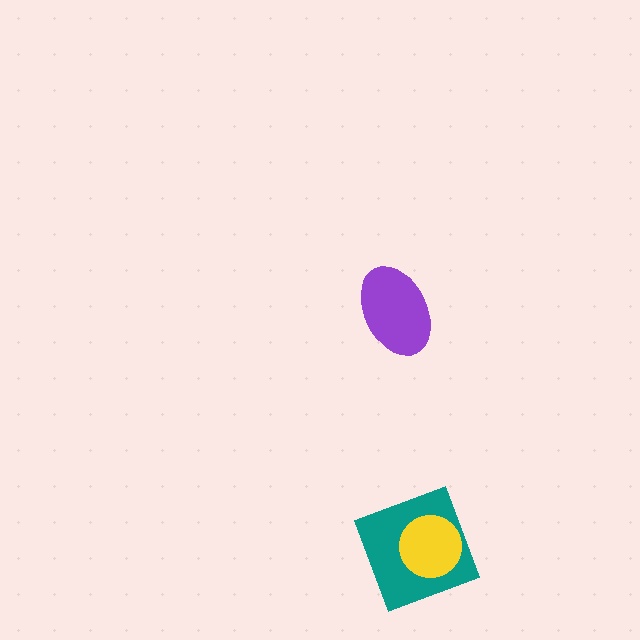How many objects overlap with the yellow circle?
1 object overlaps with the yellow circle.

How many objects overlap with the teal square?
1 object overlaps with the teal square.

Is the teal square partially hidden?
Yes, it is partially covered by another shape.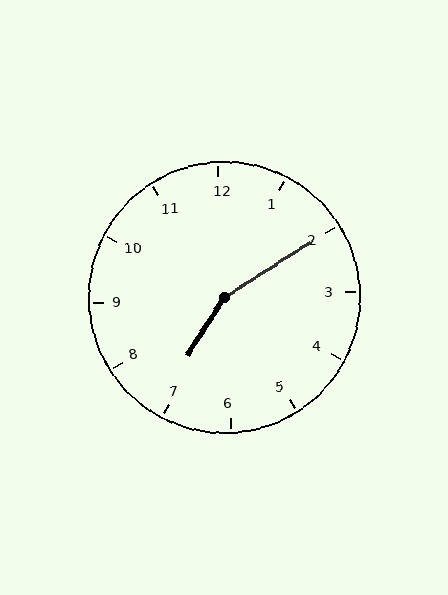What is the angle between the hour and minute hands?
Approximately 155 degrees.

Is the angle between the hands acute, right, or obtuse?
It is obtuse.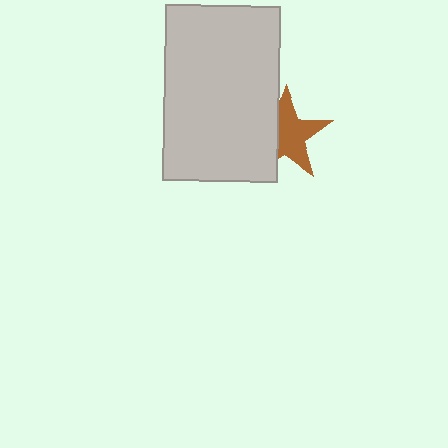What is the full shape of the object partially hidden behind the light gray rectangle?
The partially hidden object is a brown star.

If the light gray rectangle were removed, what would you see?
You would see the complete brown star.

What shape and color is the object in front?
The object in front is a light gray rectangle.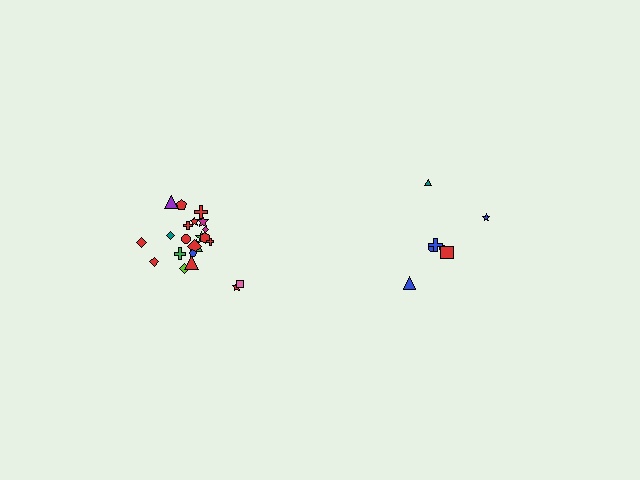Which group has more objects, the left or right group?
The left group.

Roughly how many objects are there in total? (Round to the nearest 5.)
Roughly 30 objects in total.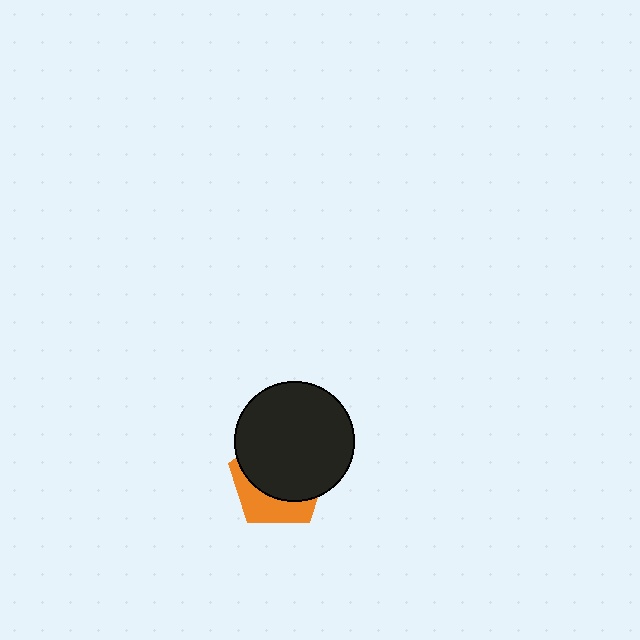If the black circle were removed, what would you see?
You would see the complete orange pentagon.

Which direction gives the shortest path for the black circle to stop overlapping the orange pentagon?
Moving up gives the shortest separation.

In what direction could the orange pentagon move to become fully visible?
The orange pentagon could move down. That would shift it out from behind the black circle entirely.